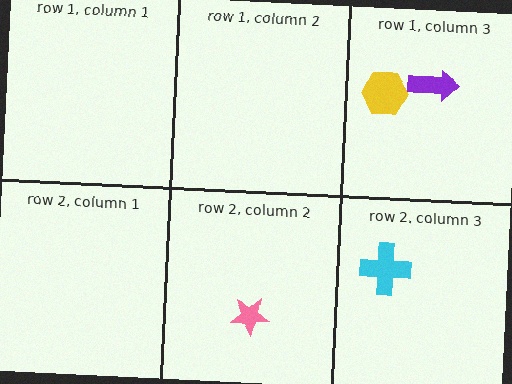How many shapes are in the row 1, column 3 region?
2.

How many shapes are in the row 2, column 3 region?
1.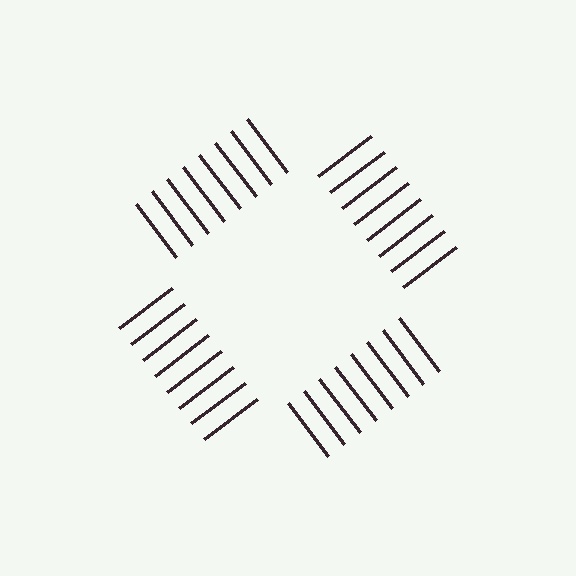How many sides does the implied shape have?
4 sides — the line-ends trace a square.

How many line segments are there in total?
32 — 8 along each of the 4 edges.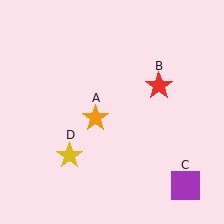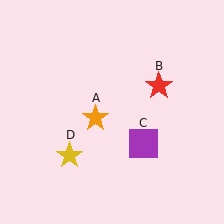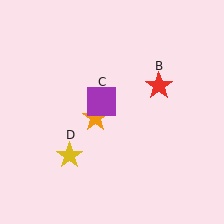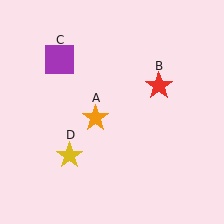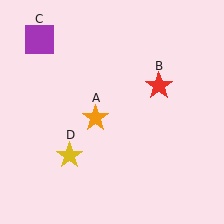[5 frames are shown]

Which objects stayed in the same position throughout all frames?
Orange star (object A) and red star (object B) and yellow star (object D) remained stationary.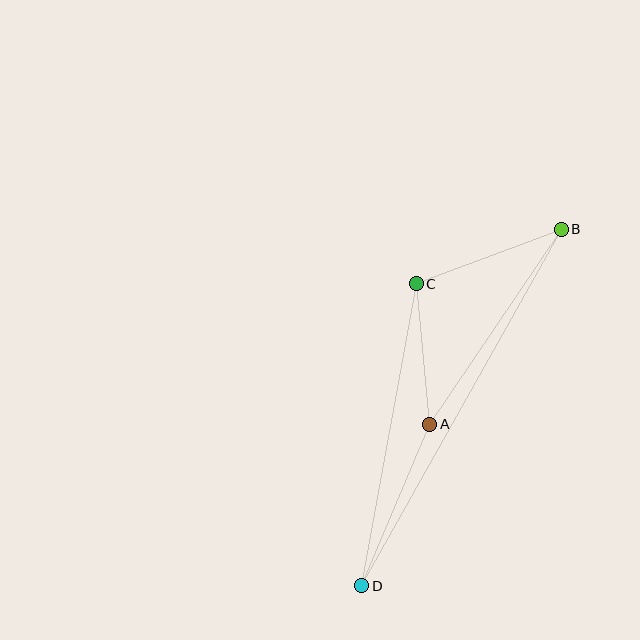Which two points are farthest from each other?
Points B and D are farthest from each other.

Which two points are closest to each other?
Points A and C are closest to each other.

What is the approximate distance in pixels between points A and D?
The distance between A and D is approximately 175 pixels.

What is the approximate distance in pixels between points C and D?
The distance between C and D is approximately 307 pixels.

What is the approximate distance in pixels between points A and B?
The distance between A and B is approximately 235 pixels.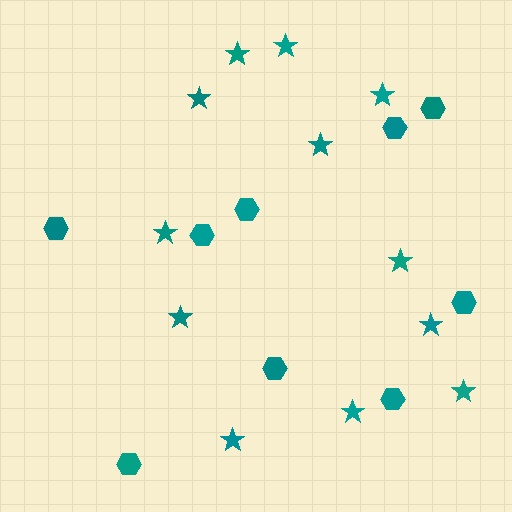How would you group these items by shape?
There are 2 groups: one group of hexagons (9) and one group of stars (12).